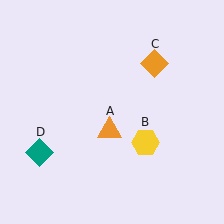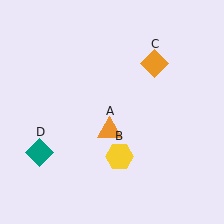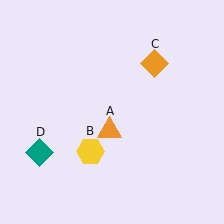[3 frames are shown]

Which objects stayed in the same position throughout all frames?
Orange triangle (object A) and orange diamond (object C) and teal diamond (object D) remained stationary.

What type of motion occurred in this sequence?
The yellow hexagon (object B) rotated clockwise around the center of the scene.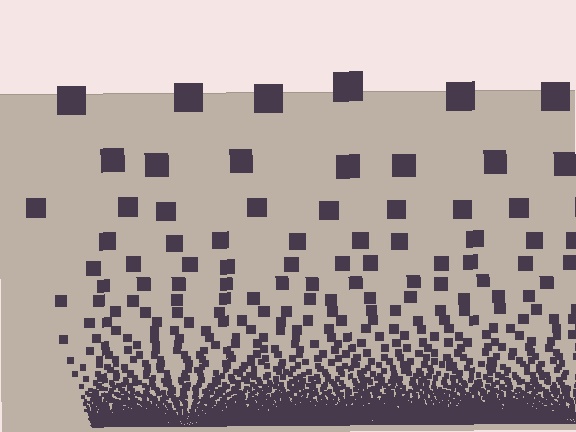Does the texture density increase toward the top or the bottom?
Density increases toward the bottom.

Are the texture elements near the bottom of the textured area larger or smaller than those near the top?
Smaller. The gradient is inverted — elements near the bottom are smaller and denser.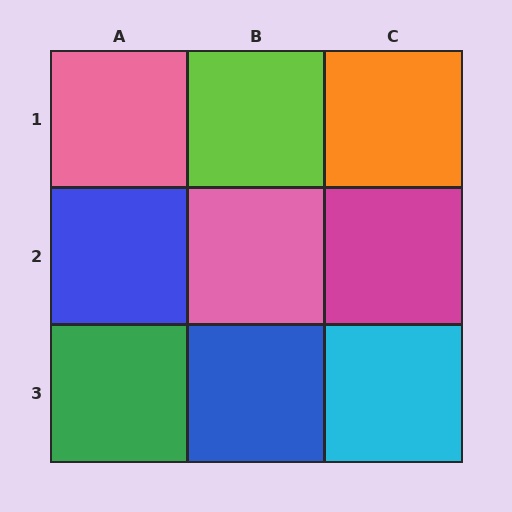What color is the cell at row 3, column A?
Green.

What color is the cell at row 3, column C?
Cyan.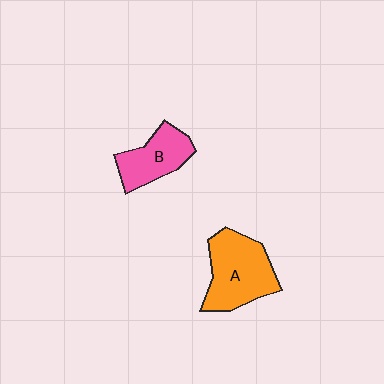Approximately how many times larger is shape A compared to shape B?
Approximately 1.5 times.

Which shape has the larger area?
Shape A (orange).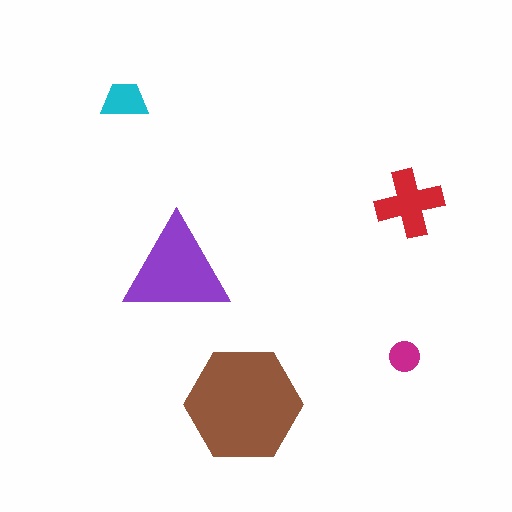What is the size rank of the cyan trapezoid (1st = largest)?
4th.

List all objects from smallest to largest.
The magenta circle, the cyan trapezoid, the red cross, the purple triangle, the brown hexagon.